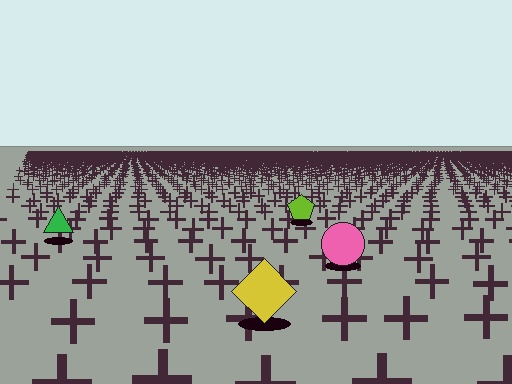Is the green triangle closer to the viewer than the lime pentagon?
Yes. The green triangle is closer — you can tell from the texture gradient: the ground texture is coarser near it.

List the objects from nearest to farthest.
From nearest to farthest: the yellow diamond, the pink circle, the green triangle, the lime pentagon.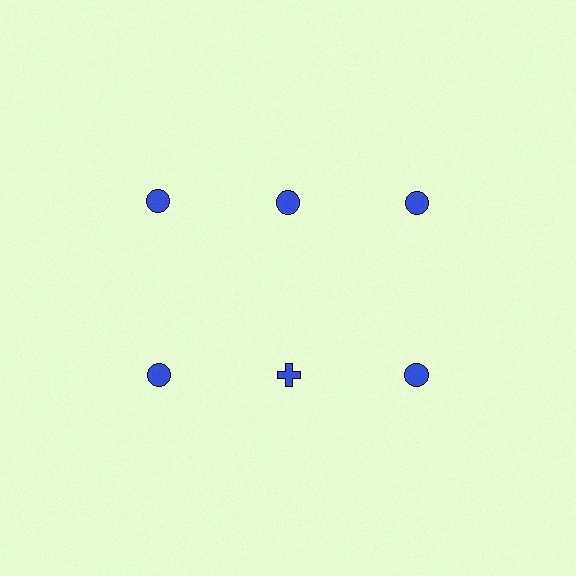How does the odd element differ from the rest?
It has a different shape: cross instead of circle.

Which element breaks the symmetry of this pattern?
The blue cross in the second row, second from left column breaks the symmetry. All other shapes are blue circles.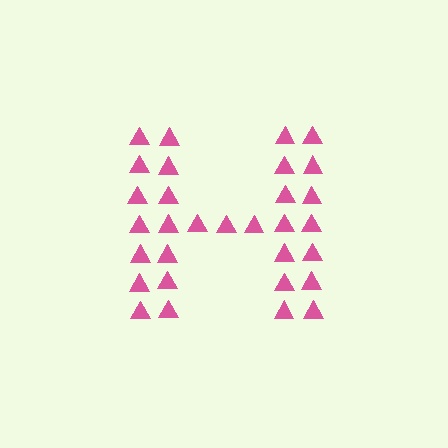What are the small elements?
The small elements are triangles.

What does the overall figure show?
The overall figure shows the letter H.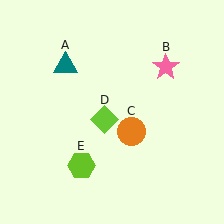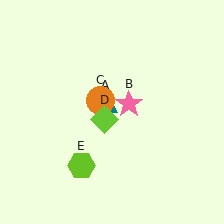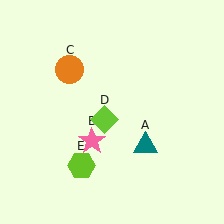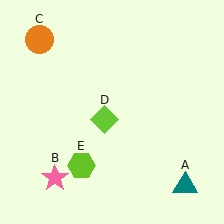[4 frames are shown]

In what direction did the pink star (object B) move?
The pink star (object B) moved down and to the left.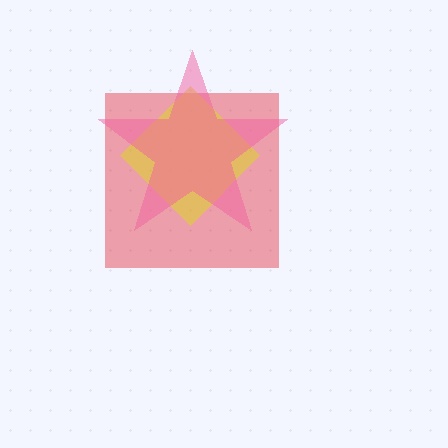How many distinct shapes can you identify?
There are 3 distinct shapes: a red square, a yellow diamond, a pink star.